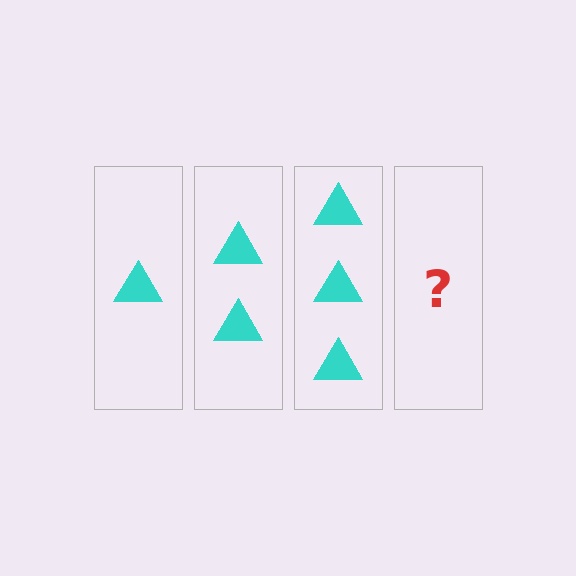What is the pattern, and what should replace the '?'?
The pattern is that each step adds one more triangle. The '?' should be 4 triangles.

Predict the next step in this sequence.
The next step is 4 triangles.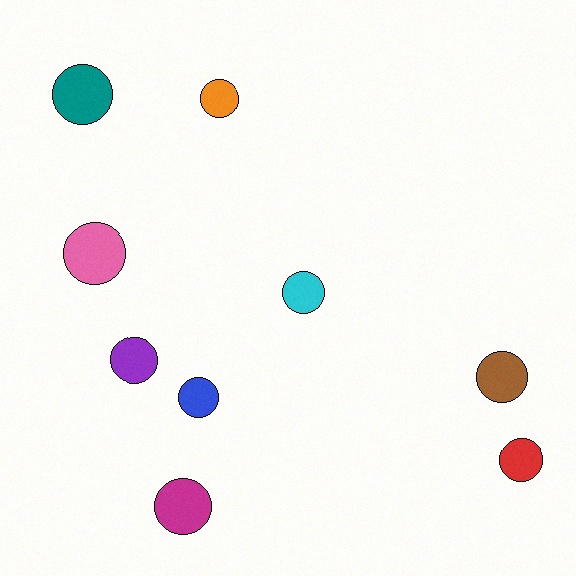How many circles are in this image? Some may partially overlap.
There are 9 circles.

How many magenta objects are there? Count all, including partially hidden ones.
There is 1 magenta object.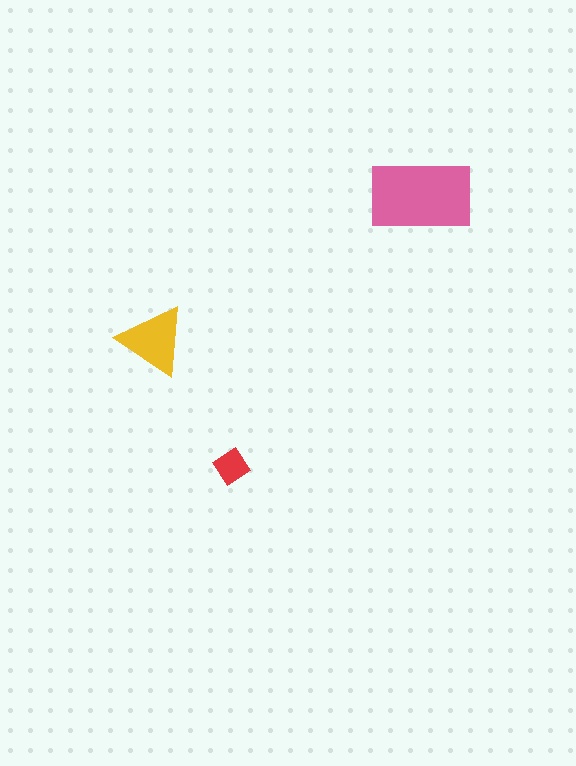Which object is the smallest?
The red diamond.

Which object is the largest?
The pink rectangle.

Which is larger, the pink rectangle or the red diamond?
The pink rectangle.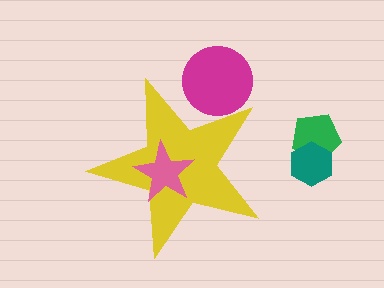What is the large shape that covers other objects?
A yellow star.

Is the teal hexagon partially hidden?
No, the teal hexagon is fully visible.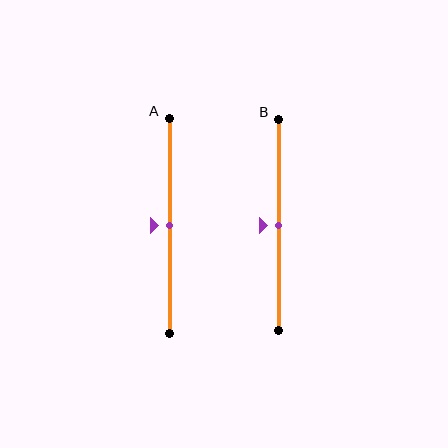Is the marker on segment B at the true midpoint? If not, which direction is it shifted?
Yes, the marker on segment B is at the true midpoint.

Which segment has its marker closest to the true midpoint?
Segment A has its marker closest to the true midpoint.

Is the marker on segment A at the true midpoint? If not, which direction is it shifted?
Yes, the marker on segment A is at the true midpoint.